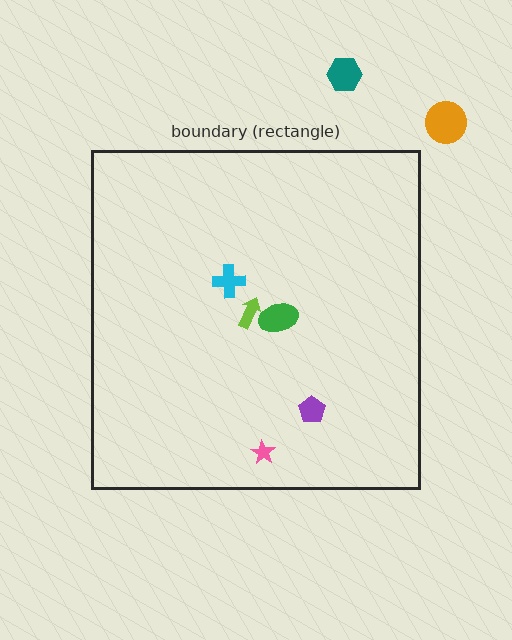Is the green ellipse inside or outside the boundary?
Inside.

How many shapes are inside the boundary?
5 inside, 2 outside.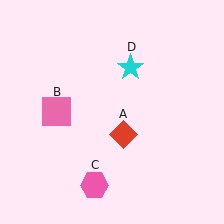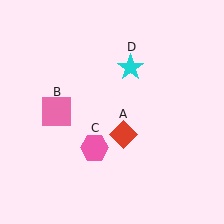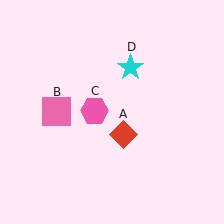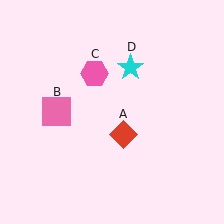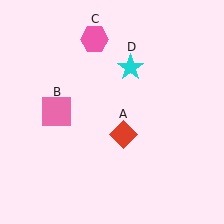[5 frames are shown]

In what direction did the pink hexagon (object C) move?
The pink hexagon (object C) moved up.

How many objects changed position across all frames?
1 object changed position: pink hexagon (object C).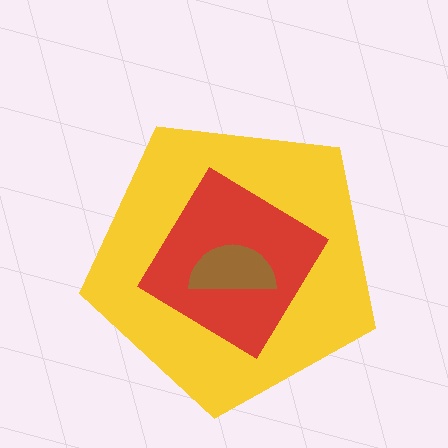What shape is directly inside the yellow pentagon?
The red diamond.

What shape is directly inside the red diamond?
The brown semicircle.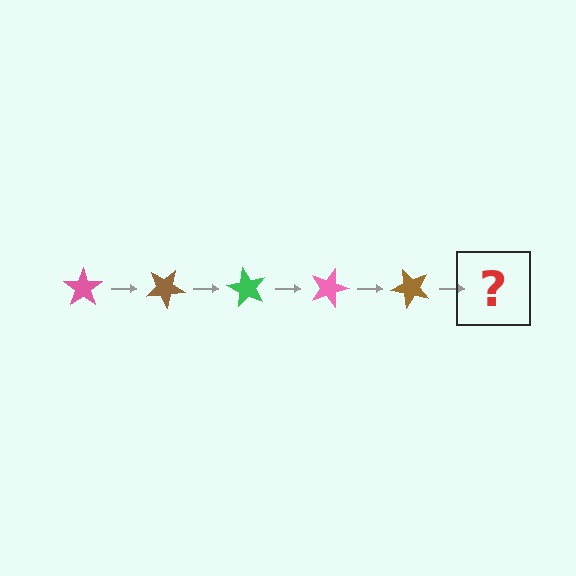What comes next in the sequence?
The next element should be a green star, rotated 150 degrees from the start.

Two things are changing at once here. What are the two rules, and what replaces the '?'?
The two rules are that it rotates 30 degrees each step and the color cycles through pink, brown, and green. The '?' should be a green star, rotated 150 degrees from the start.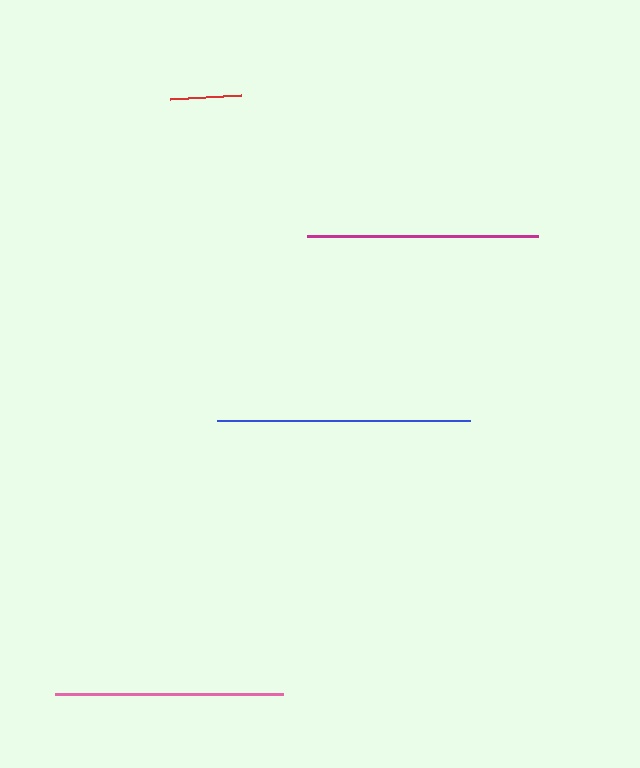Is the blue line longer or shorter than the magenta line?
The blue line is longer than the magenta line.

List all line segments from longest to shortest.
From longest to shortest: blue, magenta, pink, red.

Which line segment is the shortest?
The red line is the shortest at approximately 72 pixels.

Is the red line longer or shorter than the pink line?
The pink line is longer than the red line.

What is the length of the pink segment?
The pink segment is approximately 228 pixels long.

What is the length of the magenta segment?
The magenta segment is approximately 231 pixels long.